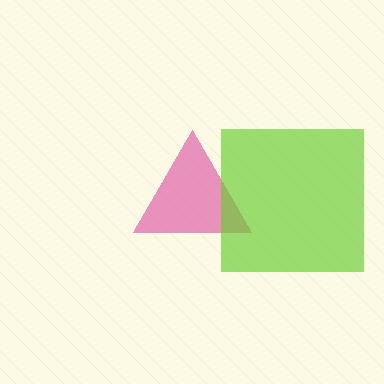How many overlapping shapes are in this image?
There are 2 overlapping shapes in the image.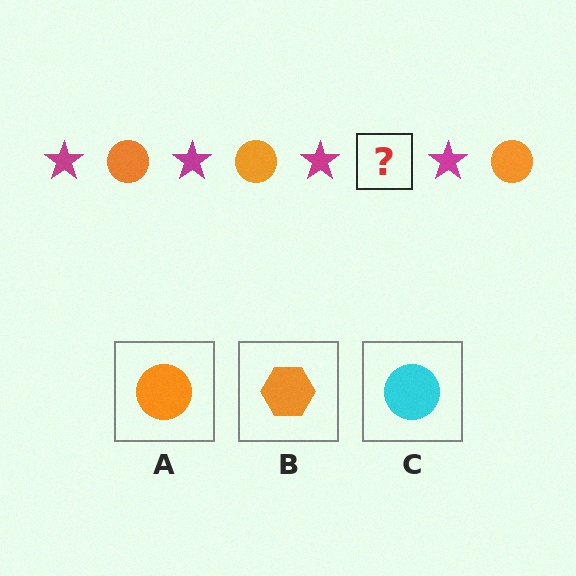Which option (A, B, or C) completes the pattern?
A.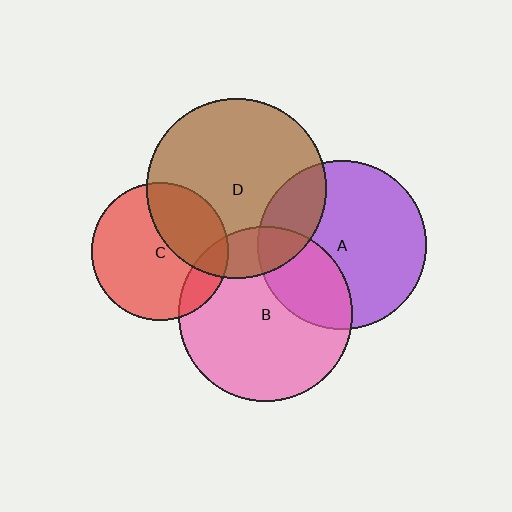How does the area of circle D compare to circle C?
Approximately 1.7 times.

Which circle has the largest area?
Circle D (brown).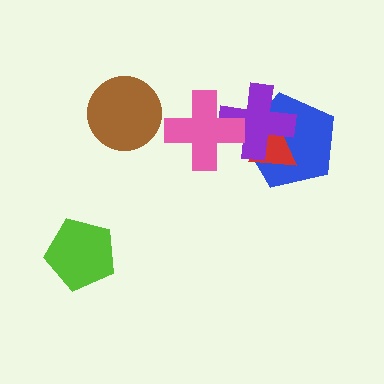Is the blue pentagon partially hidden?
Yes, it is partially covered by another shape.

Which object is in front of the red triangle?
The purple cross is in front of the red triangle.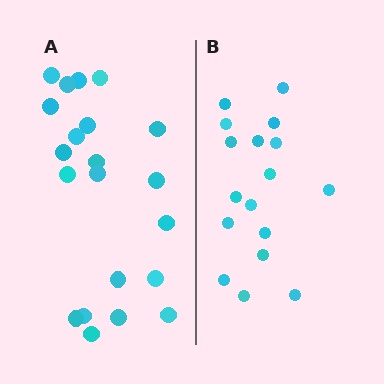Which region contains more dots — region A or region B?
Region A (the left region) has more dots.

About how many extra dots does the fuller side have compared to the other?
Region A has about 4 more dots than region B.